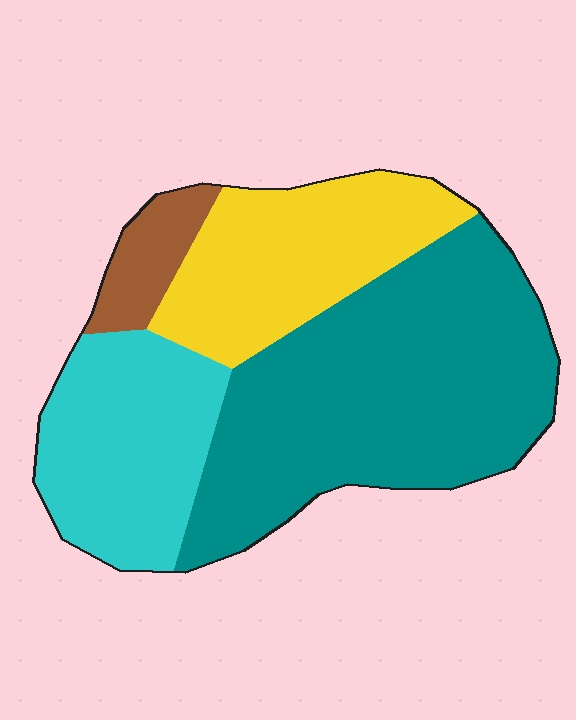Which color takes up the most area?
Teal, at roughly 45%.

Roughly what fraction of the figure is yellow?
Yellow covers around 25% of the figure.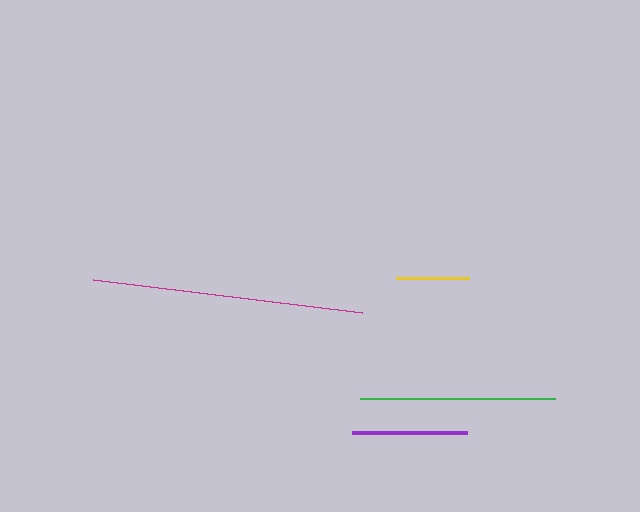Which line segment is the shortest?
The yellow line is the shortest at approximately 73 pixels.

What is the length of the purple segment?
The purple segment is approximately 115 pixels long.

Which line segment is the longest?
The magenta line is the longest at approximately 271 pixels.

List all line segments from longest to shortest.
From longest to shortest: magenta, green, purple, yellow.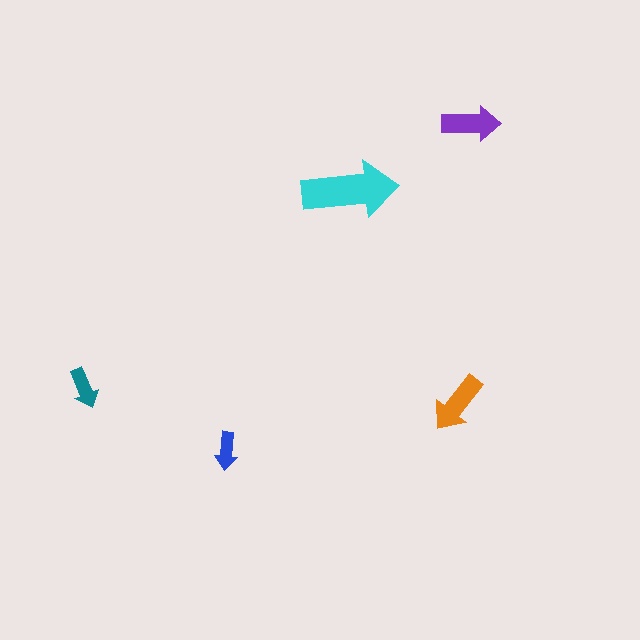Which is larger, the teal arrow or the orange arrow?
The orange one.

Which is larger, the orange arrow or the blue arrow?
The orange one.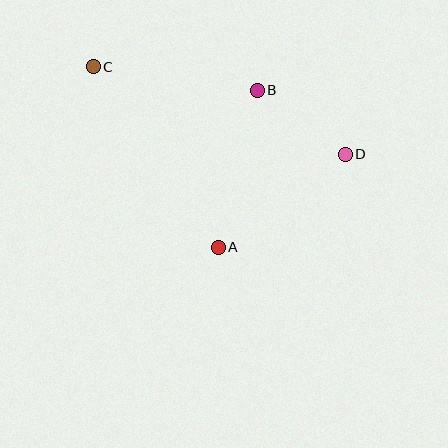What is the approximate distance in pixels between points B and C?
The distance between B and C is approximately 166 pixels.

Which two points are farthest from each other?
Points C and D are farthest from each other.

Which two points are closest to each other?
Points B and D are closest to each other.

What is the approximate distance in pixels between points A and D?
The distance between A and D is approximately 157 pixels.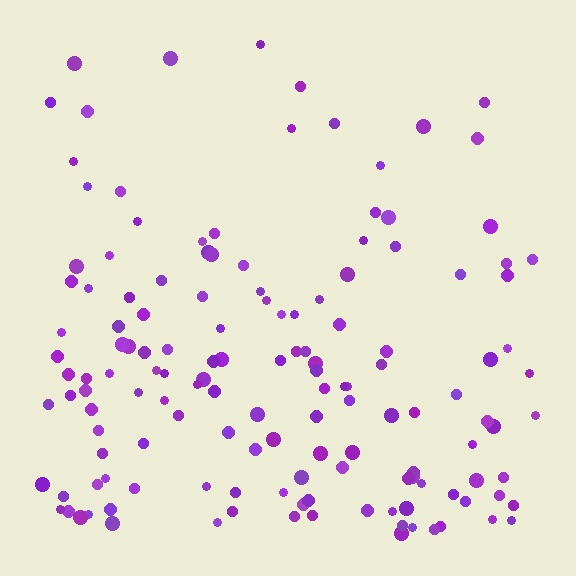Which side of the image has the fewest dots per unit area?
The top.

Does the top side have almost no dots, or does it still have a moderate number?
Still a moderate number, just noticeably fewer than the bottom.